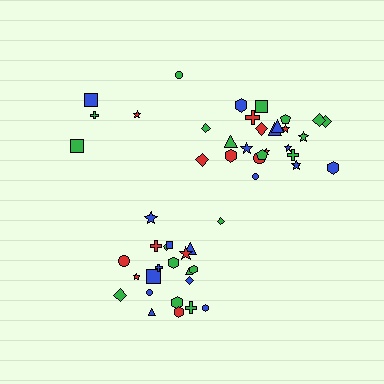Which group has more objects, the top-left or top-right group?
The top-right group.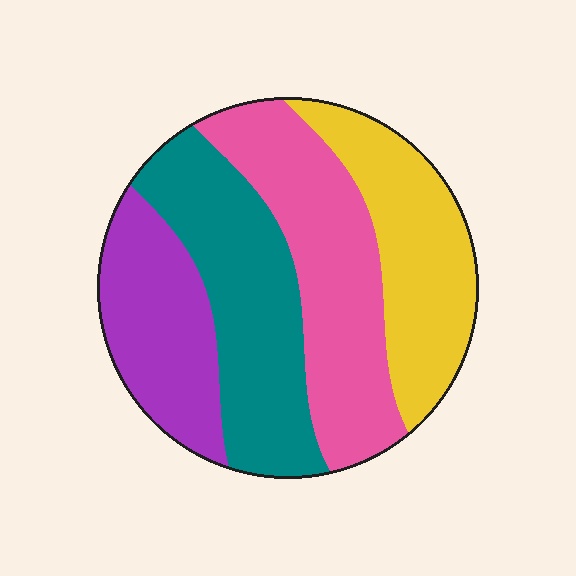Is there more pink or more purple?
Pink.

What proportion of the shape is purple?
Purple takes up about one fifth (1/5) of the shape.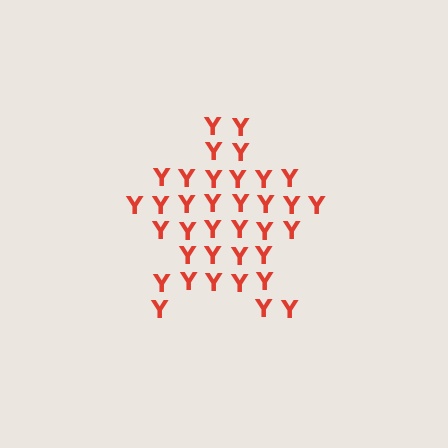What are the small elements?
The small elements are letter Y's.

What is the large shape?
The large shape is a star.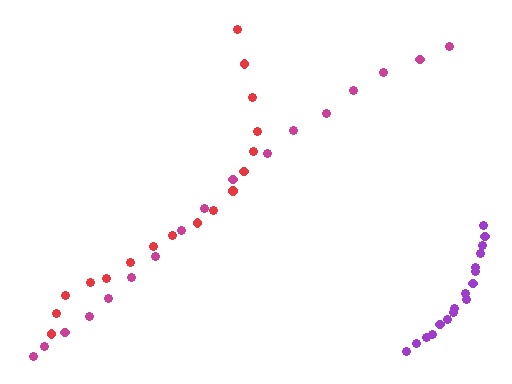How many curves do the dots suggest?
There are 3 distinct paths.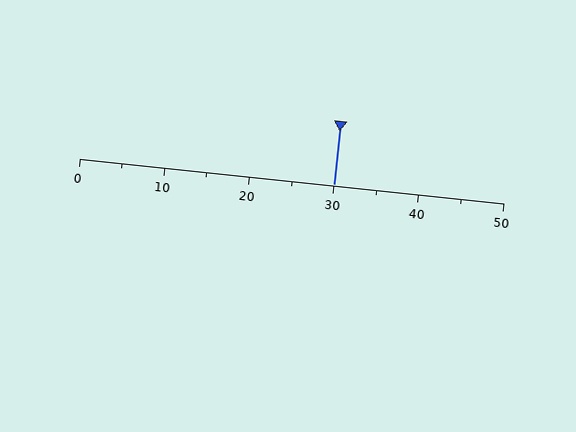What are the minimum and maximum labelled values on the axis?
The axis runs from 0 to 50.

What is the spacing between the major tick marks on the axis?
The major ticks are spaced 10 apart.